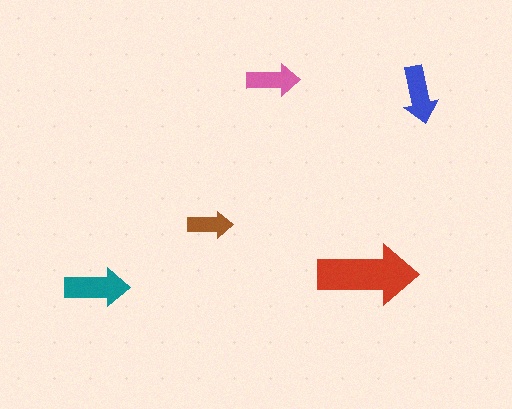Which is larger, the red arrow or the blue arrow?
The red one.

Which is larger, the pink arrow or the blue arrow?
The blue one.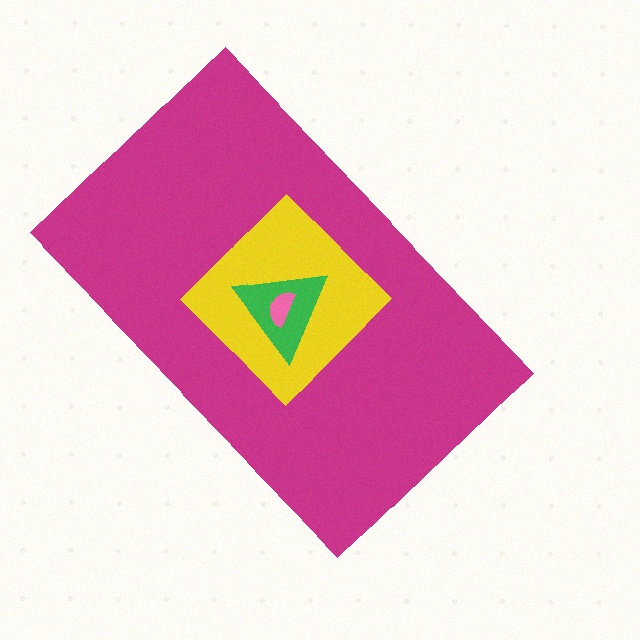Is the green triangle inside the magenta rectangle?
Yes.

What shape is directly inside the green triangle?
The pink semicircle.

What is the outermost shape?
The magenta rectangle.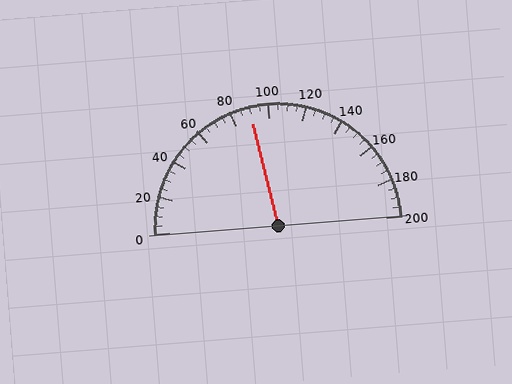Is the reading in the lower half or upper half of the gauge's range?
The reading is in the lower half of the range (0 to 200).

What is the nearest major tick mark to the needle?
The nearest major tick mark is 80.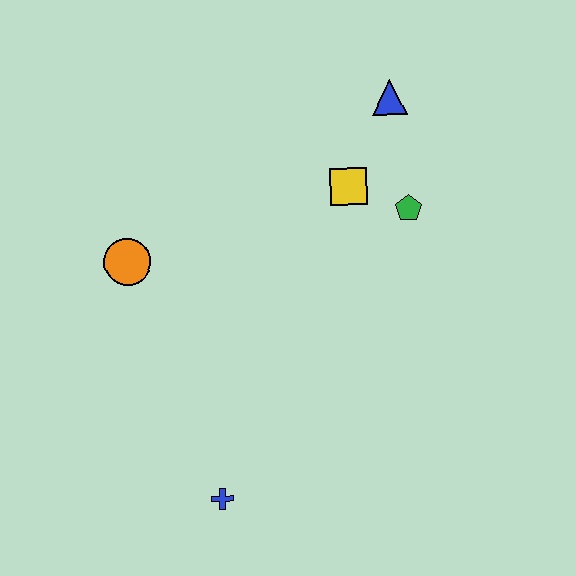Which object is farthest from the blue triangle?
The blue cross is farthest from the blue triangle.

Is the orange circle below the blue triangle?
Yes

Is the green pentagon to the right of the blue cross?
Yes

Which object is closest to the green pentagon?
The yellow square is closest to the green pentagon.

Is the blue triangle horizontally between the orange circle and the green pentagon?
Yes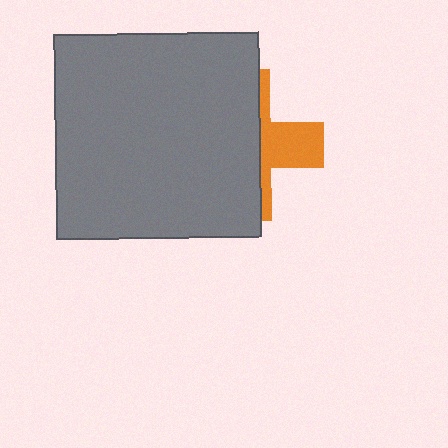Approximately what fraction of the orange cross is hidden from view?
Roughly 67% of the orange cross is hidden behind the gray square.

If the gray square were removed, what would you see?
You would see the complete orange cross.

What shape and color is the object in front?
The object in front is a gray square.